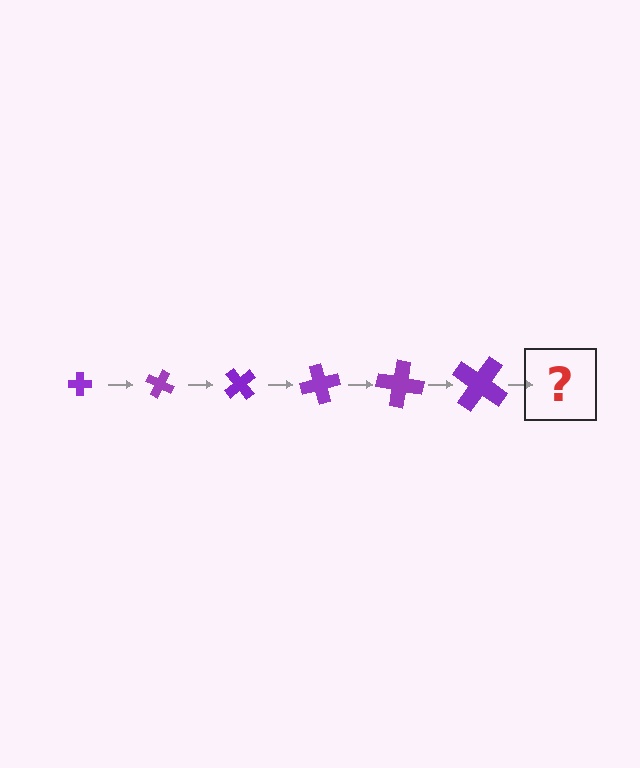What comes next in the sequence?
The next element should be a cross, larger than the previous one and rotated 150 degrees from the start.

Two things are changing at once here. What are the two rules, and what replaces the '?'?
The two rules are that the cross grows larger each step and it rotates 25 degrees each step. The '?' should be a cross, larger than the previous one and rotated 150 degrees from the start.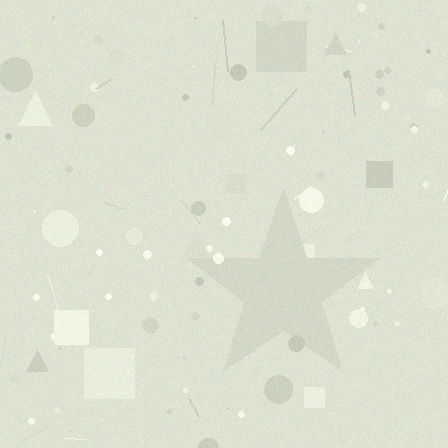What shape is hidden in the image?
A star is hidden in the image.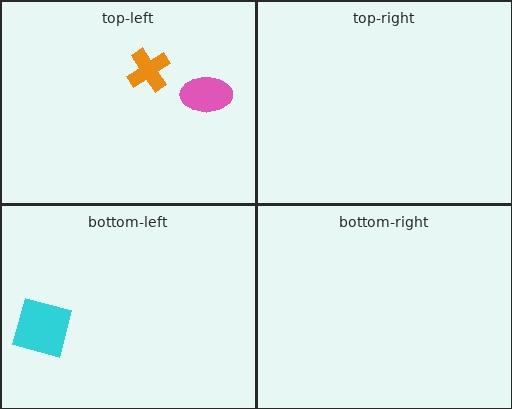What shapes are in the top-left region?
The pink ellipse, the orange cross.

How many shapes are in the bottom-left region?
1.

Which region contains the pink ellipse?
The top-left region.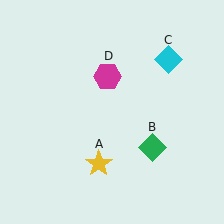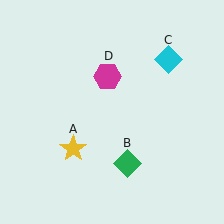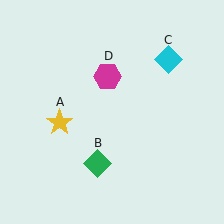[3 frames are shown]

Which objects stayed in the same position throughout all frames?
Cyan diamond (object C) and magenta hexagon (object D) remained stationary.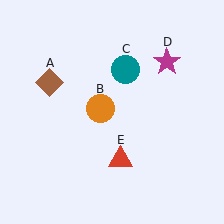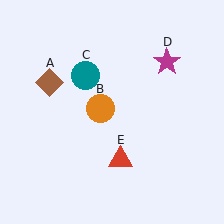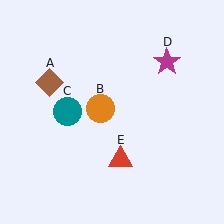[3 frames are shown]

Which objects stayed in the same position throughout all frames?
Brown diamond (object A) and orange circle (object B) and magenta star (object D) and red triangle (object E) remained stationary.